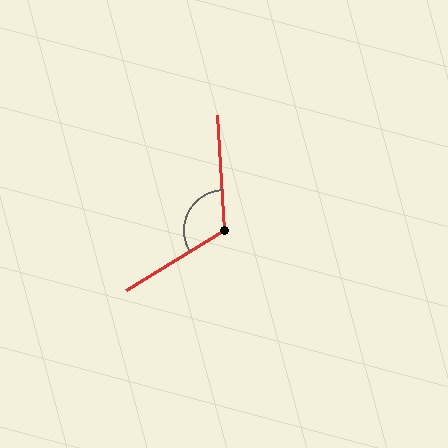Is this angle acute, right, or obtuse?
It is obtuse.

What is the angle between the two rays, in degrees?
Approximately 118 degrees.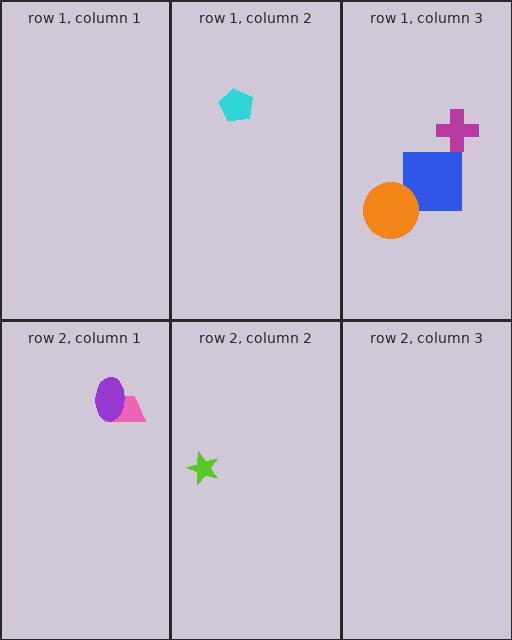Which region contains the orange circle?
The row 1, column 3 region.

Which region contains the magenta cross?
The row 1, column 3 region.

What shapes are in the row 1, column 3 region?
The blue square, the orange circle, the magenta cross.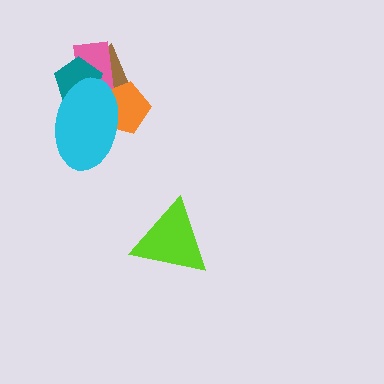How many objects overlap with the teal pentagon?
3 objects overlap with the teal pentagon.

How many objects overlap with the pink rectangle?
4 objects overlap with the pink rectangle.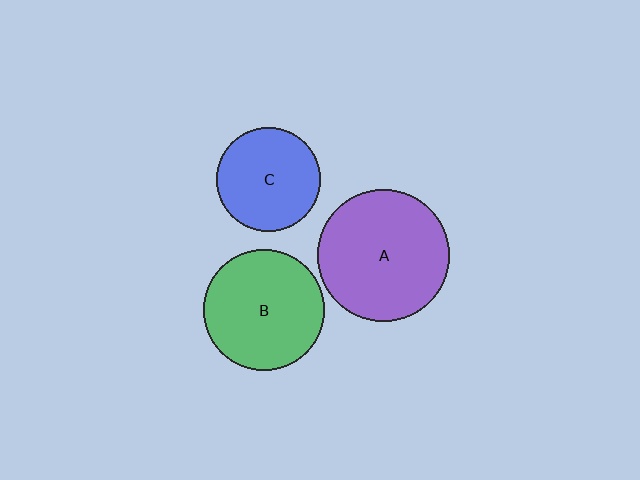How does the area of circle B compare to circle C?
Approximately 1.4 times.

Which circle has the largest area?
Circle A (purple).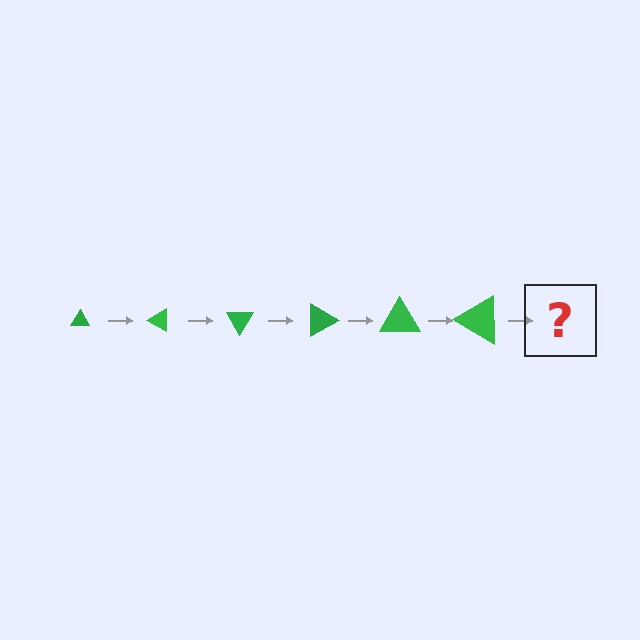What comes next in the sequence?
The next element should be a triangle, larger than the previous one and rotated 180 degrees from the start.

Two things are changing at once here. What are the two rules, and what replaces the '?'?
The two rules are that the triangle grows larger each step and it rotates 30 degrees each step. The '?' should be a triangle, larger than the previous one and rotated 180 degrees from the start.